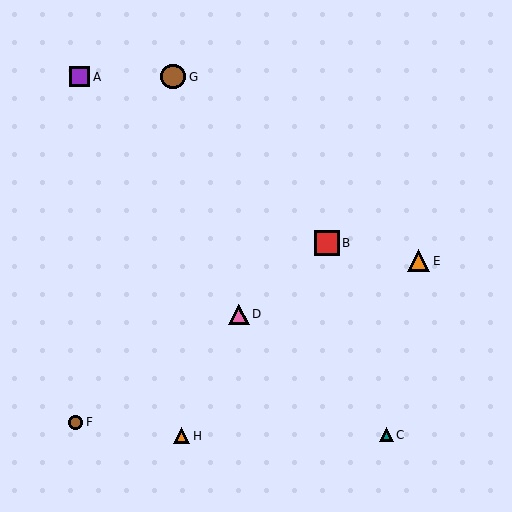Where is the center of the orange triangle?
The center of the orange triangle is at (419, 261).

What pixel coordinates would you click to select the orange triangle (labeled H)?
Click at (182, 436) to select the orange triangle H.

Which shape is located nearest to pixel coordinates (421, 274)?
The orange triangle (labeled E) at (419, 261) is nearest to that location.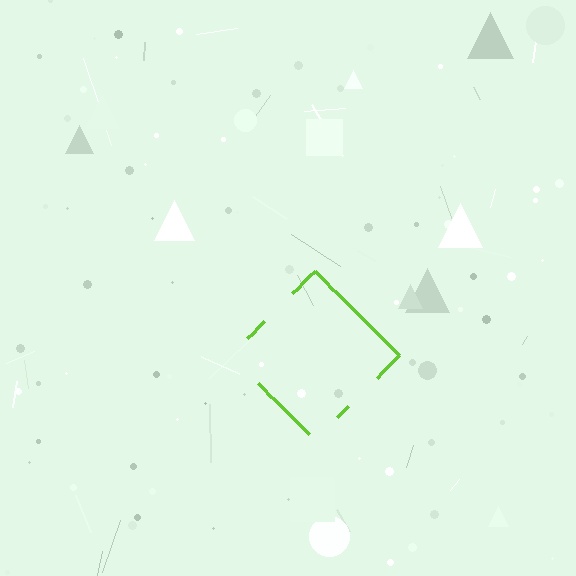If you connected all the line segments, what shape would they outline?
They would outline a diamond.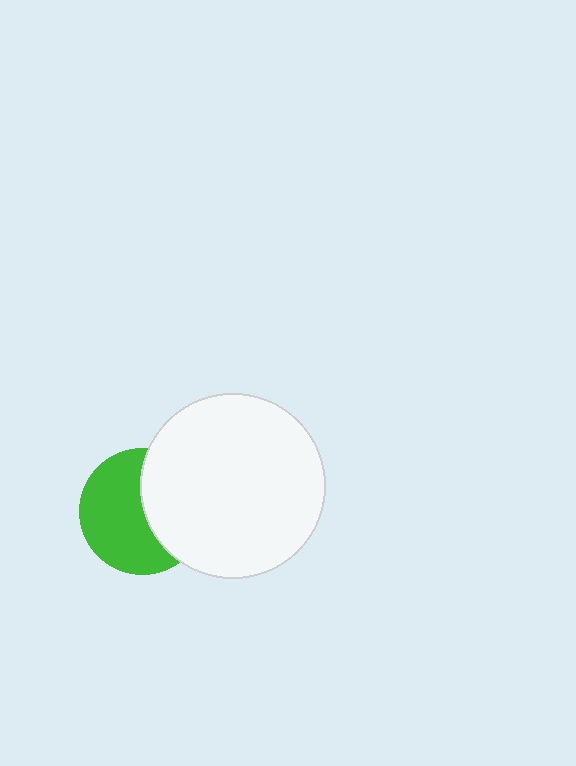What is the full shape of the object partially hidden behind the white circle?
The partially hidden object is a green circle.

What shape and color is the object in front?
The object in front is a white circle.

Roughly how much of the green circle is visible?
About half of it is visible (roughly 58%).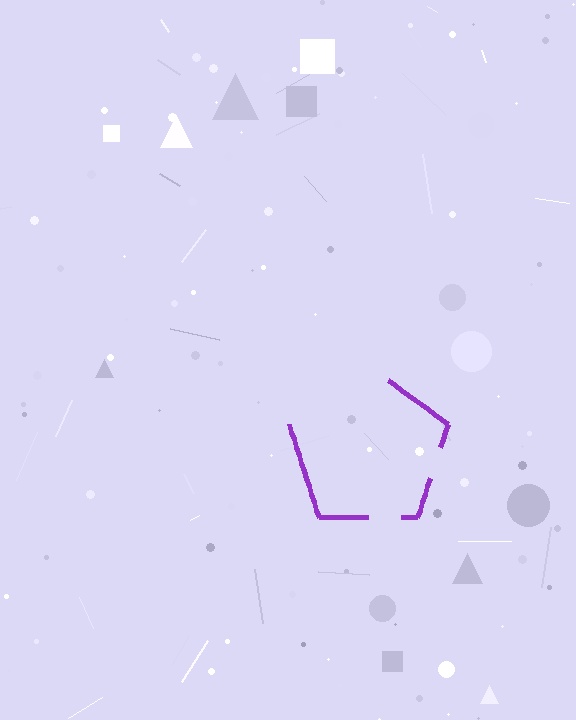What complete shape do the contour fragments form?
The contour fragments form a pentagon.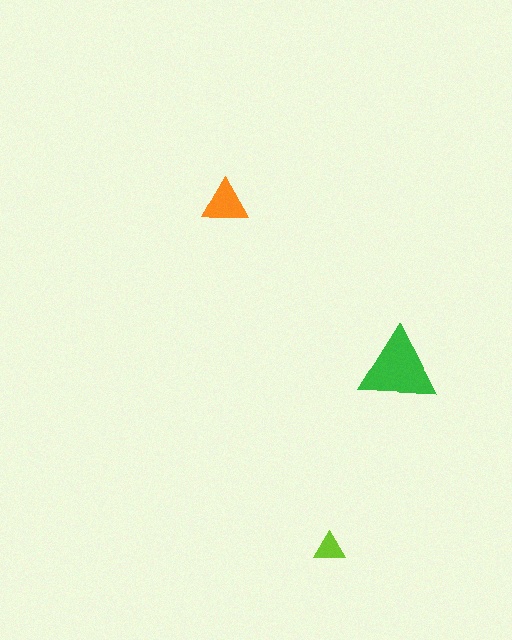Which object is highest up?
The orange triangle is topmost.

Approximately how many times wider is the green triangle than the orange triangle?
About 1.5 times wider.